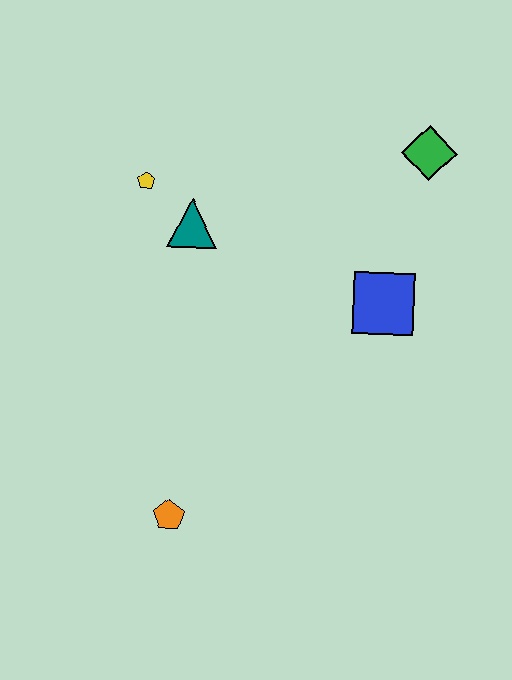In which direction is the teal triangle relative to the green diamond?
The teal triangle is to the left of the green diamond.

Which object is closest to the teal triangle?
The yellow pentagon is closest to the teal triangle.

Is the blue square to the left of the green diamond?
Yes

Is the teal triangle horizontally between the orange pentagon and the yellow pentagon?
No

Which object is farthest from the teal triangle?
The orange pentagon is farthest from the teal triangle.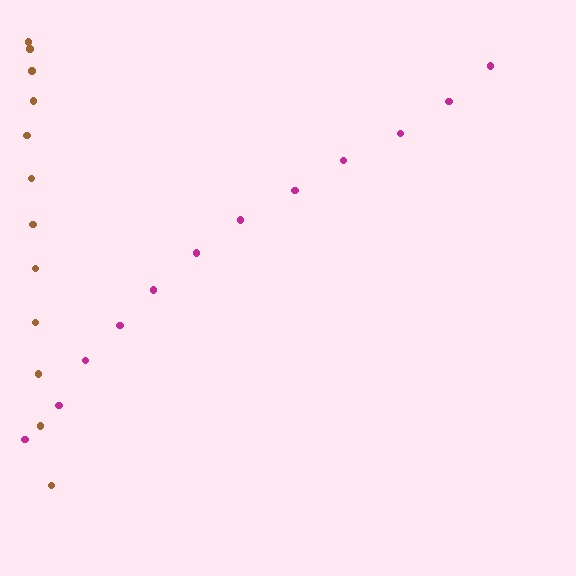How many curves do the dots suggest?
There are 2 distinct paths.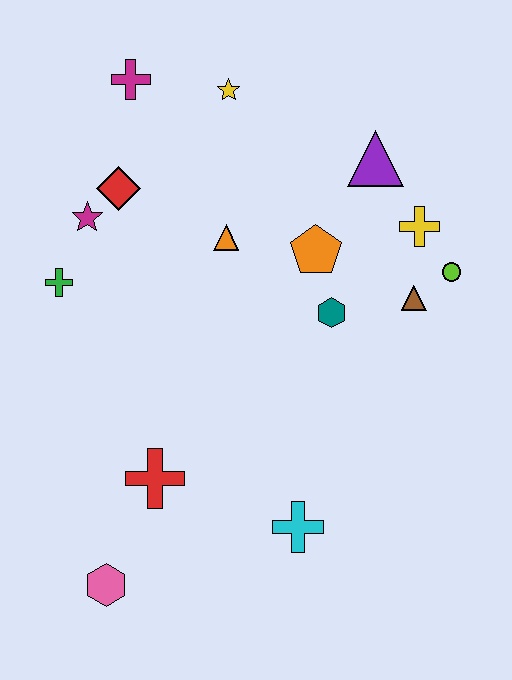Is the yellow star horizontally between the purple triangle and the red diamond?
Yes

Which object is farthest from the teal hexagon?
The pink hexagon is farthest from the teal hexagon.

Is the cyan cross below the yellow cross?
Yes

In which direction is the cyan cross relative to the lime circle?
The cyan cross is below the lime circle.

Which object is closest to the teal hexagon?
The orange pentagon is closest to the teal hexagon.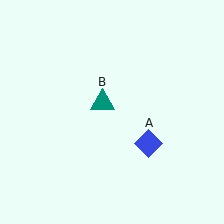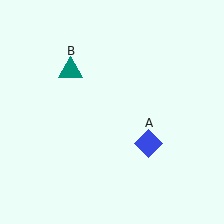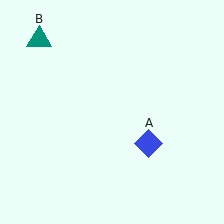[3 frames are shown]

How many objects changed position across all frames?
1 object changed position: teal triangle (object B).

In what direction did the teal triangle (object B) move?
The teal triangle (object B) moved up and to the left.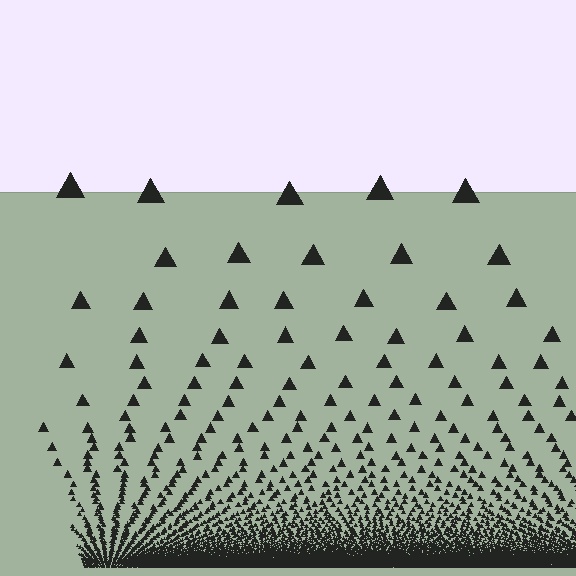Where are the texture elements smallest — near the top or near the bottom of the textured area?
Near the bottom.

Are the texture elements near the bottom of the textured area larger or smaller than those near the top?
Smaller. The gradient is inverted — elements near the bottom are smaller and denser.